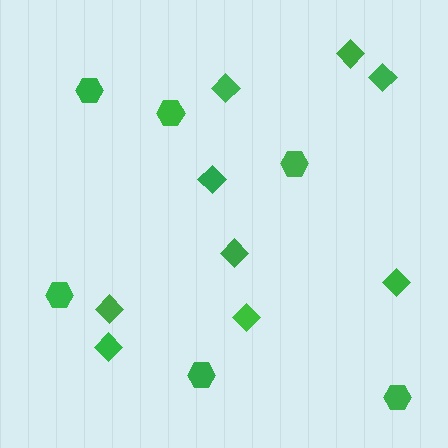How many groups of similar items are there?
There are 2 groups: one group of hexagons (6) and one group of diamonds (9).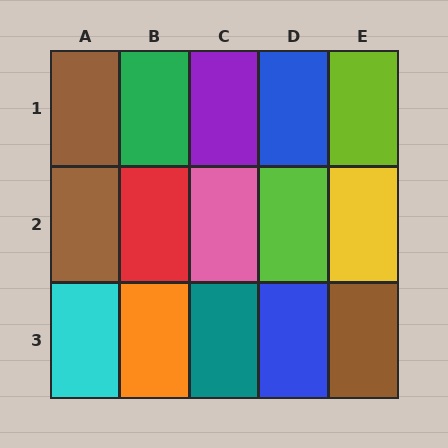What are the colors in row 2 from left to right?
Brown, red, pink, lime, yellow.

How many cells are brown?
3 cells are brown.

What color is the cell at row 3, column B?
Orange.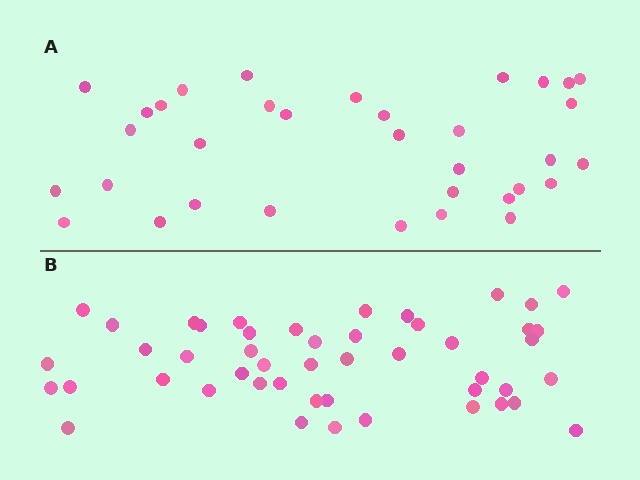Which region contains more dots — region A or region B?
Region B (the bottom region) has more dots.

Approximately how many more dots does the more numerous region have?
Region B has approximately 15 more dots than region A.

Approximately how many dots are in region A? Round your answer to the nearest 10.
About 30 dots. (The exact count is 34, which rounds to 30.)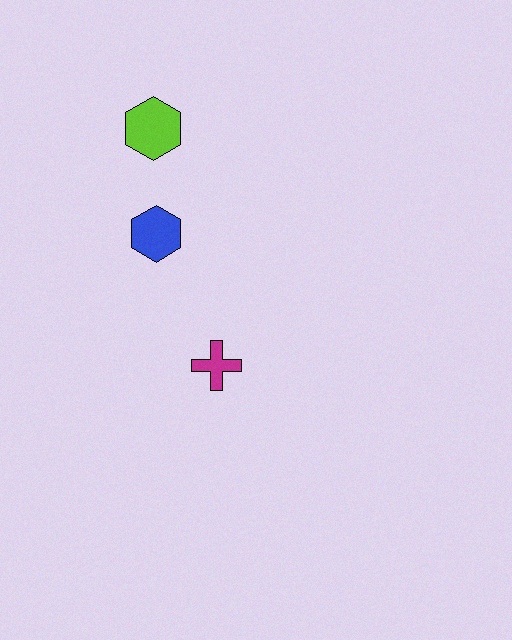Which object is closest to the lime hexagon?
The blue hexagon is closest to the lime hexagon.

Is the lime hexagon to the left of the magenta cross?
Yes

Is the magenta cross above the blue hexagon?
No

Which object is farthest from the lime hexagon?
The magenta cross is farthest from the lime hexagon.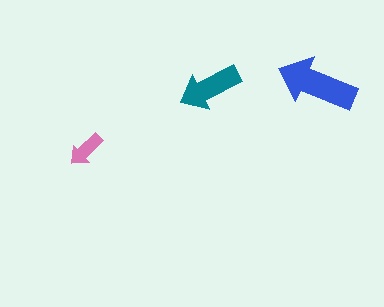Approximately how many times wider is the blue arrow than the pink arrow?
About 2 times wider.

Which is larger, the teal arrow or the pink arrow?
The teal one.